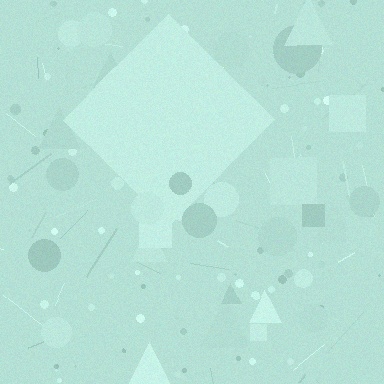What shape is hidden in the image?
A diamond is hidden in the image.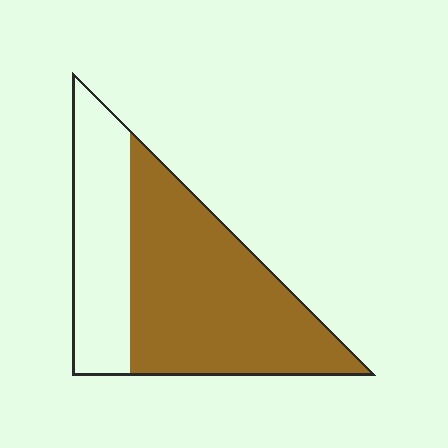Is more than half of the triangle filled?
Yes.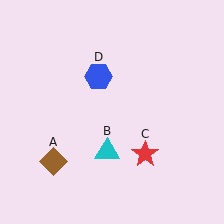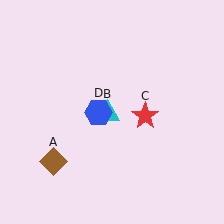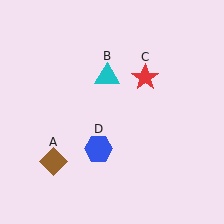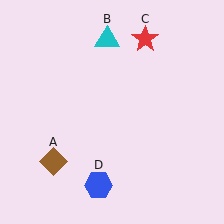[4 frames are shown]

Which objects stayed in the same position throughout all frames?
Brown diamond (object A) remained stationary.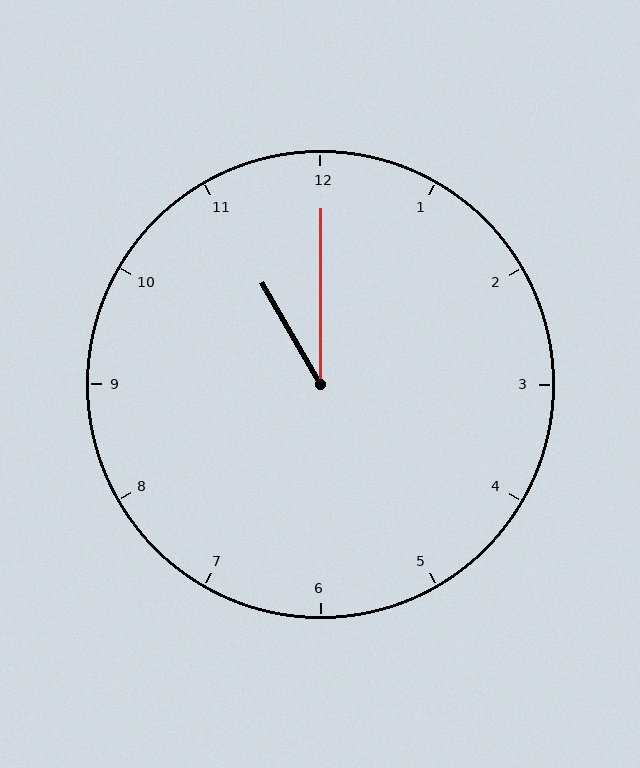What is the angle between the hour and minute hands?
Approximately 30 degrees.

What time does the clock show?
11:00.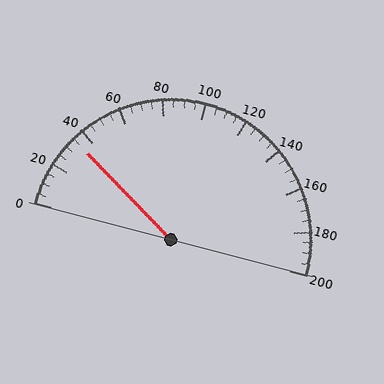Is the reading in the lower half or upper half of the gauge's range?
The reading is in the lower half of the range (0 to 200).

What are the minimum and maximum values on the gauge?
The gauge ranges from 0 to 200.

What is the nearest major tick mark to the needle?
The nearest major tick mark is 40.